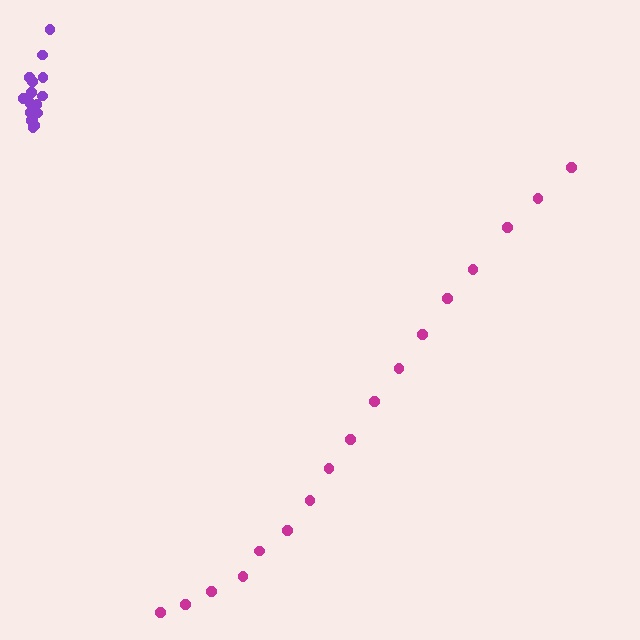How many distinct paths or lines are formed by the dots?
There are 2 distinct paths.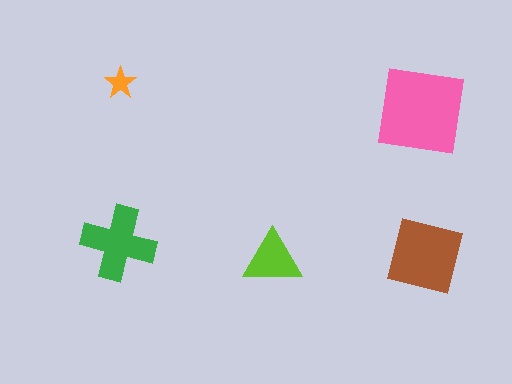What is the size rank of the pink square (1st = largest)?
1st.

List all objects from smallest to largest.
The orange star, the lime triangle, the green cross, the brown square, the pink square.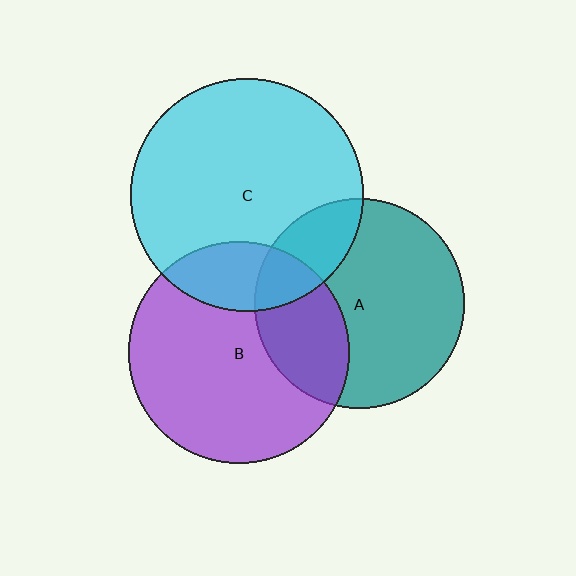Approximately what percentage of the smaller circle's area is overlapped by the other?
Approximately 20%.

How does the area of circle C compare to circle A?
Approximately 1.2 times.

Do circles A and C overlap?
Yes.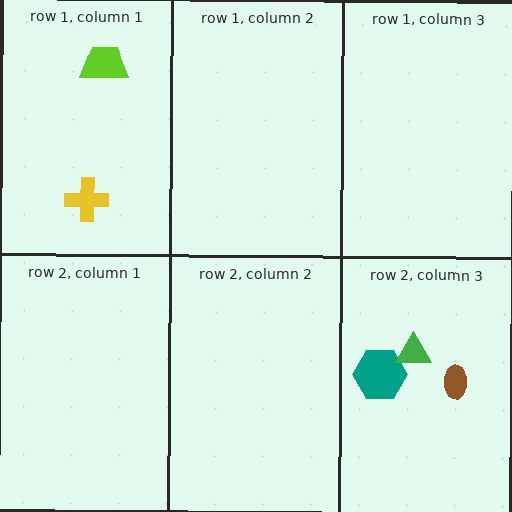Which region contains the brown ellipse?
The row 2, column 3 region.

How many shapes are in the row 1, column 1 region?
2.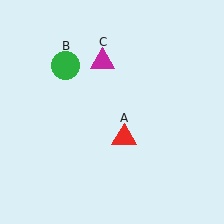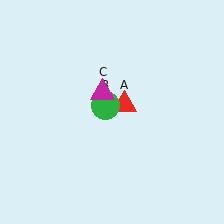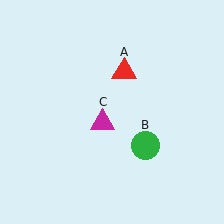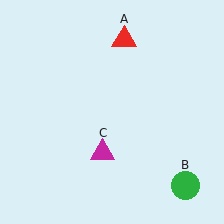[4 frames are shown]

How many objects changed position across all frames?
3 objects changed position: red triangle (object A), green circle (object B), magenta triangle (object C).